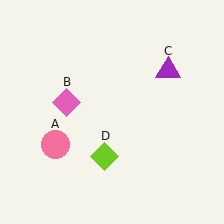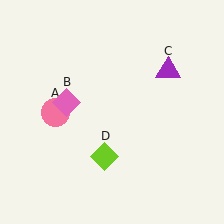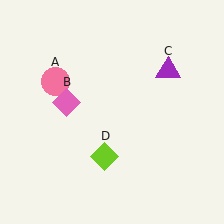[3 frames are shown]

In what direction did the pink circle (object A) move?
The pink circle (object A) moved up.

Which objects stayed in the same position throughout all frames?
Pink diamond (object B) and purple triangle (object C) and lime diamond (object D) remained stationary.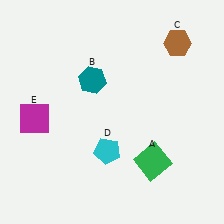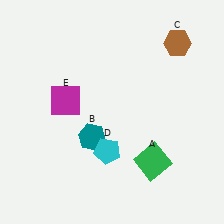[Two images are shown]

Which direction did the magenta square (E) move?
The magenta square (E) moved right.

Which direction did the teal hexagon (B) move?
The teal hexagon (B) moved down.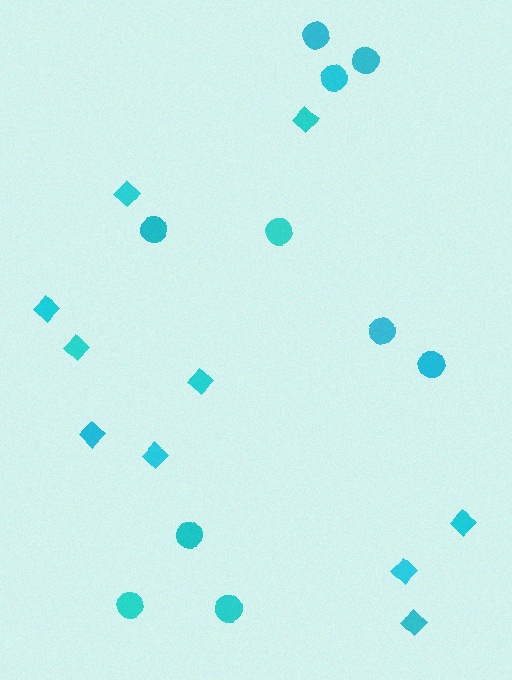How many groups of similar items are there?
There are 2 groups: one group of circles (10) and one group of diamonds (10).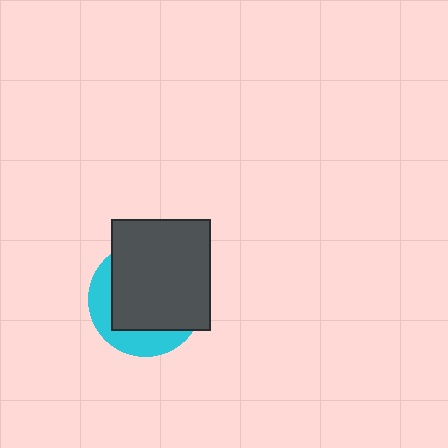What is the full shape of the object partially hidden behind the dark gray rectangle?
The partially hidden object is a cyan circle.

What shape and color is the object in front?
The object in front is a dark gray rectangle.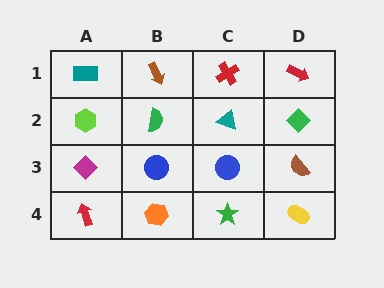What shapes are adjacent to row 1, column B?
A green semicircle (row 2, column B), a teal rectangle (row 1, column A), a red cross (row 1, column C).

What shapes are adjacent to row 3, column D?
A green diamond (row 2, column D), a yellow ellipse (row 4, column D), a blue circle (row 3, column C).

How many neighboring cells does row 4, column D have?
2.